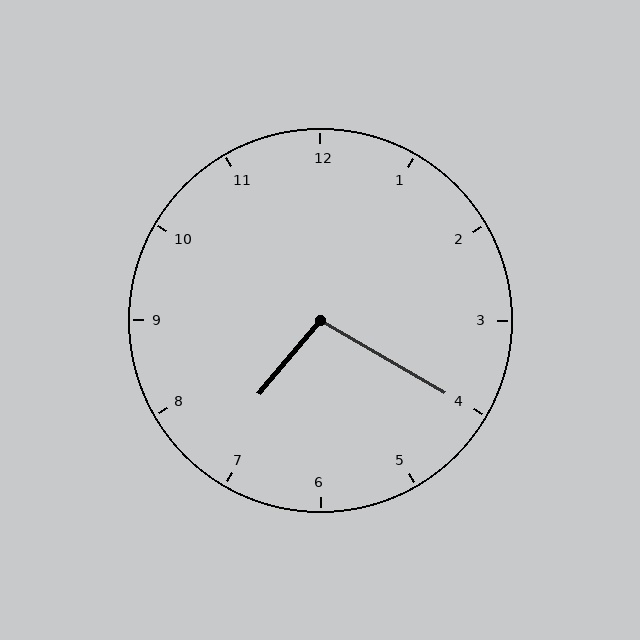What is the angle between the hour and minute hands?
Approximately 100 degrees.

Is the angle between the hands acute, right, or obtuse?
It is obtuse.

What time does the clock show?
7:20.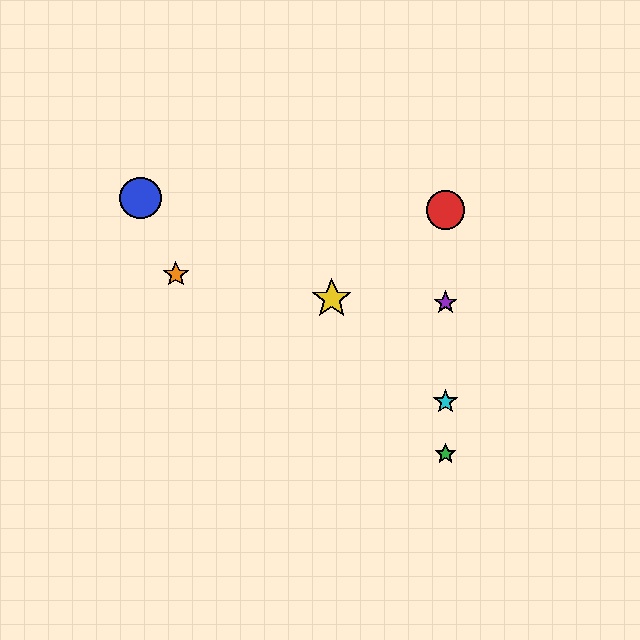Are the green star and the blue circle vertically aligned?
No, the green star is at x≈446 and the blue circle is at x≈141.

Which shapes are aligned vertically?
The red circle, the green star, the purple star, the cyan star are aligned vertically.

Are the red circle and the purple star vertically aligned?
Yes, both are at x≈446.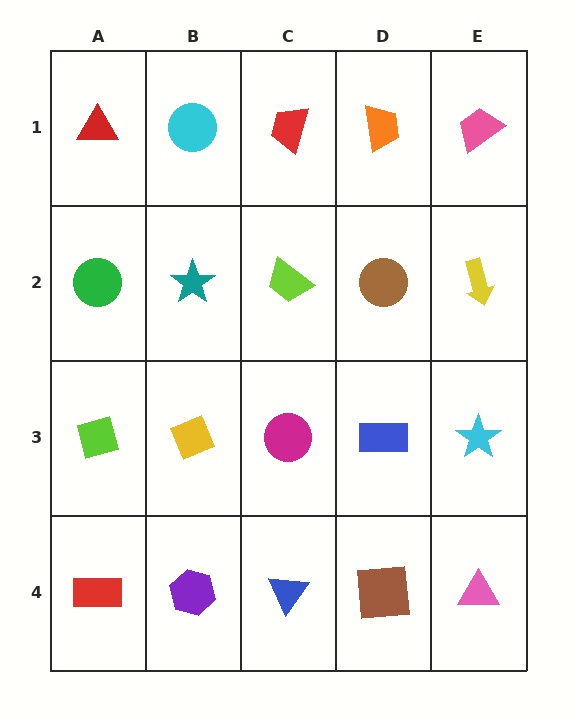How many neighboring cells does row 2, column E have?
3.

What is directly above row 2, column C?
A red trapezoid.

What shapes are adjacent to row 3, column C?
A lime trapezoid (row 2, column C), a blue triangle (row 4, column C), a yellow diamond (row 3, column B), a blue rectangle (row 3, column D).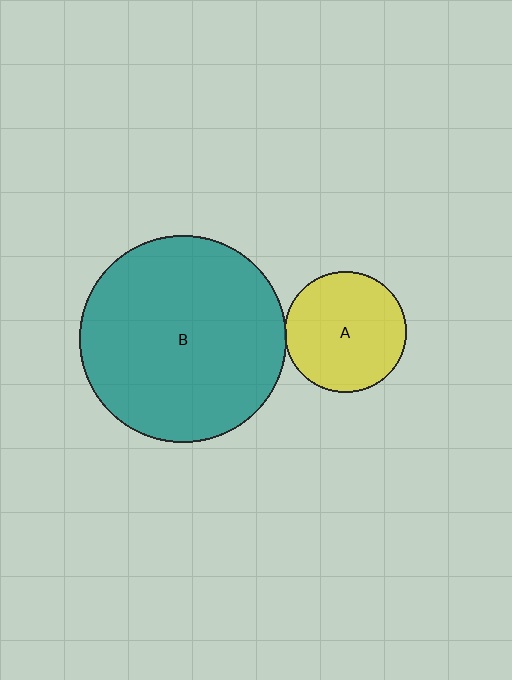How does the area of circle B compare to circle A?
Approximately 2.9 times.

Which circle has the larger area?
Circle B (teal).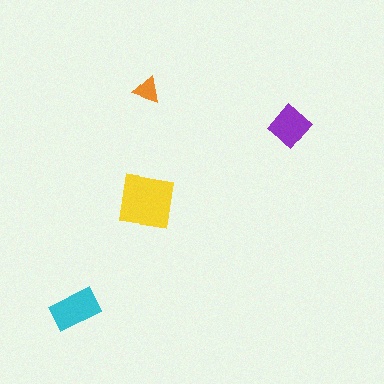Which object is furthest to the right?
The purple diamond is rightmost.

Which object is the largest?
The yellow square.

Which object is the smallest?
The orange triangle.